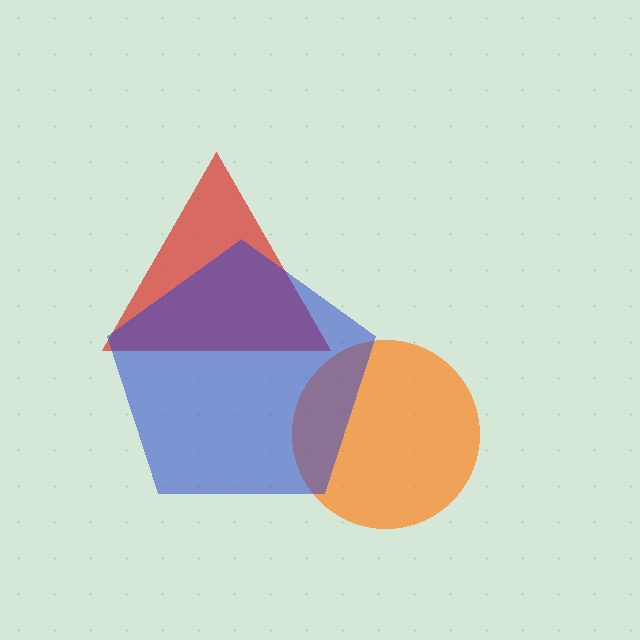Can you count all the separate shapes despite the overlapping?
Yes, there are 3 separate shapes.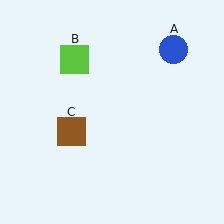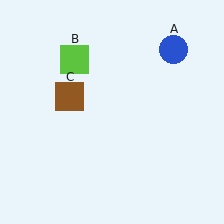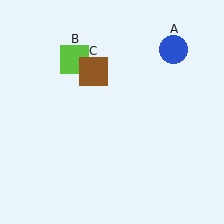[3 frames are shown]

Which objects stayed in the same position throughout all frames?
Blue circle (object A) and lime square (object B) remained stationary.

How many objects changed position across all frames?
1 object changed position: brown square (object C).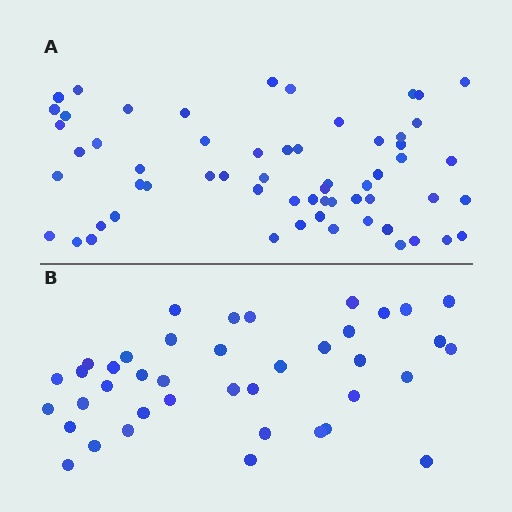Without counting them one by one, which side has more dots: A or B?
Region A (the top region) has more dots.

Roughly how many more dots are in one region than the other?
Region A has approximately 20 more dots than region B.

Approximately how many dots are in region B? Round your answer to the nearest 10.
About 40 dots.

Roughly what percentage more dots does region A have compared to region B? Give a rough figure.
About 50% more.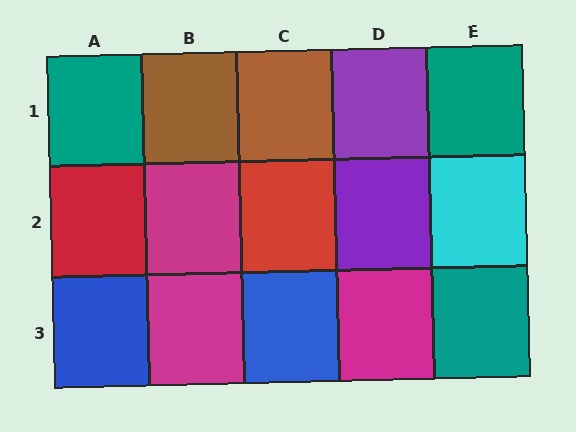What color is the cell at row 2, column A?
Red.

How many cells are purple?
2 cells are purple.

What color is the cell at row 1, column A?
Teal.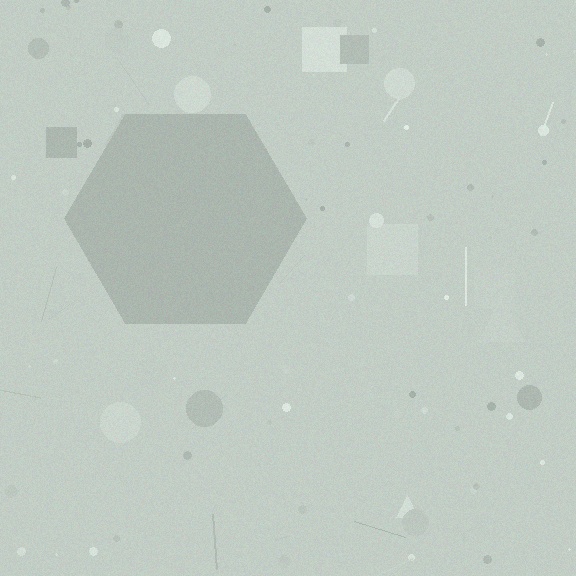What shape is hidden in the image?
A hexagon is hidden in the image.